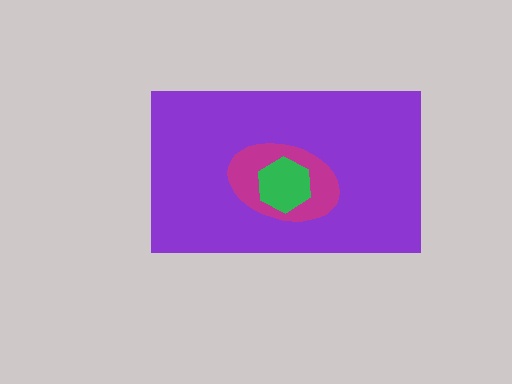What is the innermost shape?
The green hexagon.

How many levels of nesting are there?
3.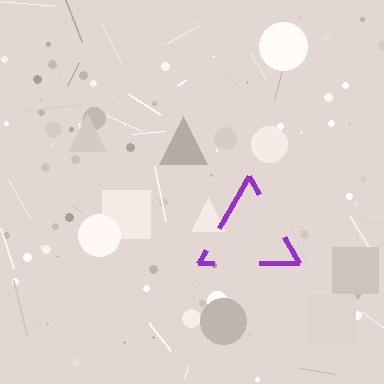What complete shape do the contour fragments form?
The contour fragments form a triangle.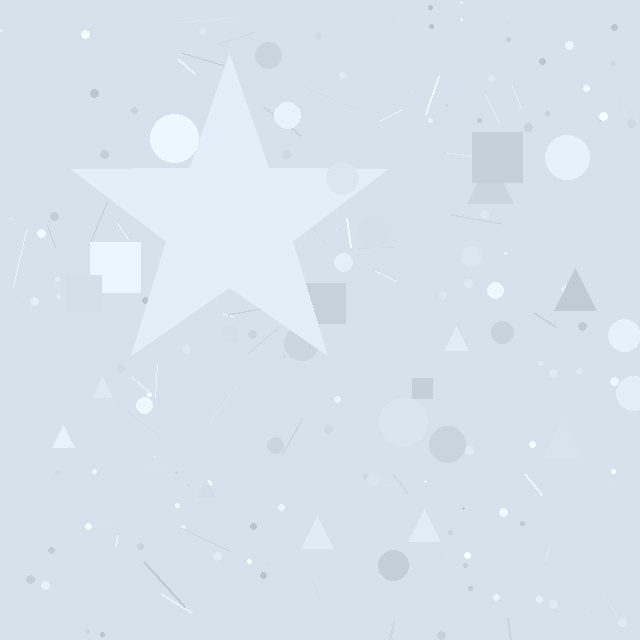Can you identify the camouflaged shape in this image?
The camouflaged shape is a star.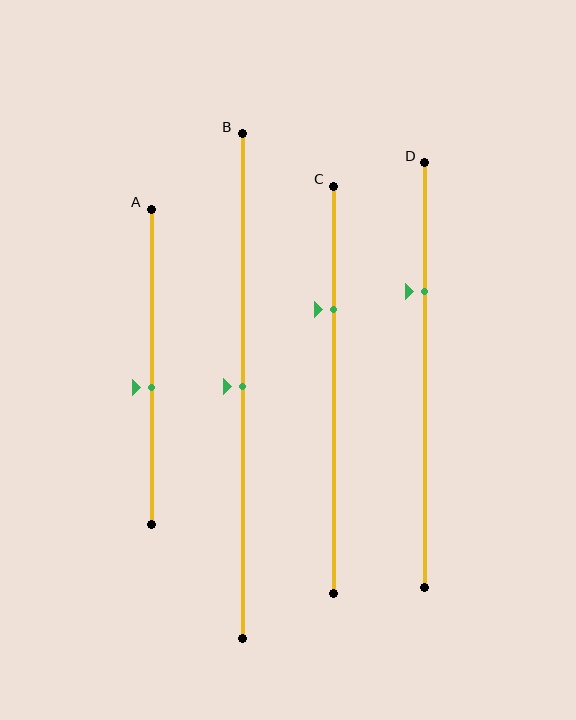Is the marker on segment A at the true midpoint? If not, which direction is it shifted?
No, the marker on segment A is shifted downward by about 6% of the segment length.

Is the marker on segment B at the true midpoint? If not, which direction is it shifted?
Yes, the marker on segment B is at the true midpoint.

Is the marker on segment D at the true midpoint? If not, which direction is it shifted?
No, the marker on segment D is shifted upward by about 20% of the segment length.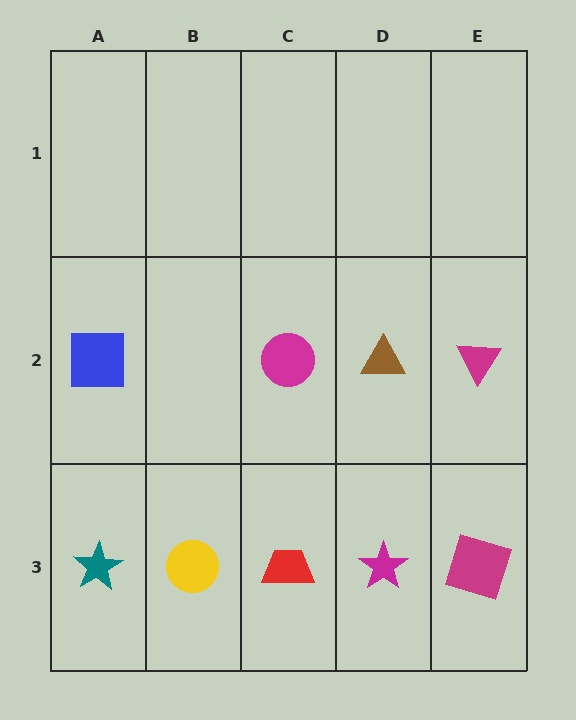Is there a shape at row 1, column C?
No, that cell is empty.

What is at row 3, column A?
A teal star.